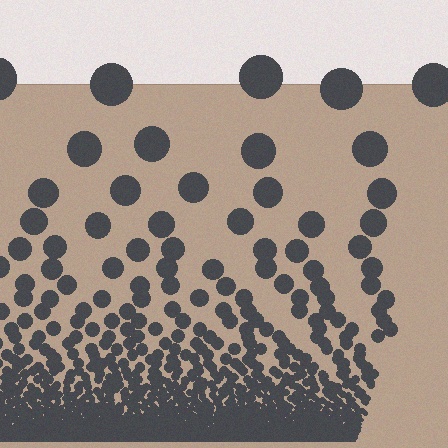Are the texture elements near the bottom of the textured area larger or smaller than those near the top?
Smaller. The gradient is inverted — elements near the bottom are smaller and denser.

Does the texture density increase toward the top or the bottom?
Density increases toward the bottom.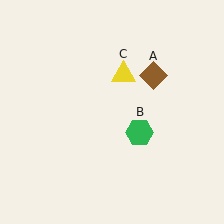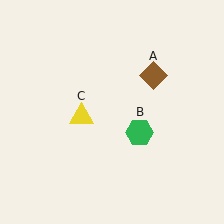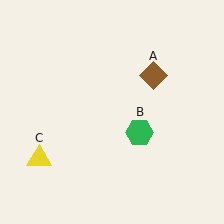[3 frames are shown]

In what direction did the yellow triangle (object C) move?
The yellow triangle (object C) moved down and to the left.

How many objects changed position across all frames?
1 object changed position: yellow triangle (object C).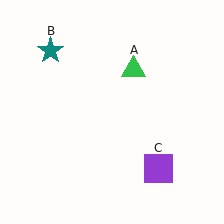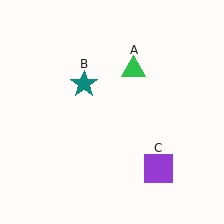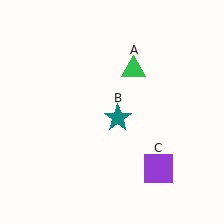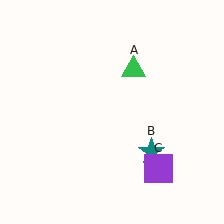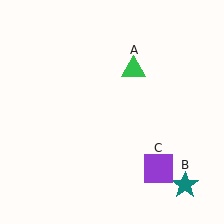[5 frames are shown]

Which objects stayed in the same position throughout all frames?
Green triangle (object A) and purple square (object C) remained stationary.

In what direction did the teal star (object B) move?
The teal star (object B) moved down and to the right.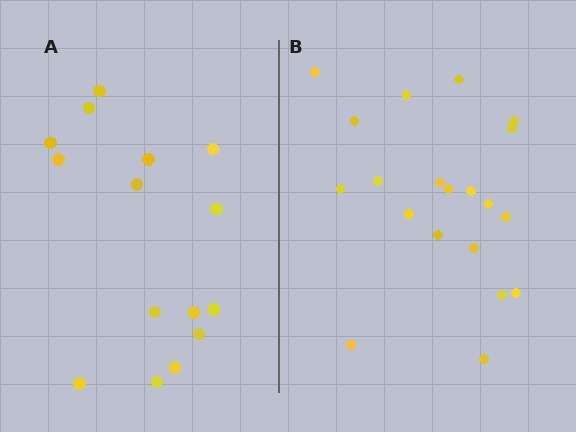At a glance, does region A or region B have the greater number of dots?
Region B (the right region) has more dots.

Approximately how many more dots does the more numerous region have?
Region B has about 5 more dots than region A.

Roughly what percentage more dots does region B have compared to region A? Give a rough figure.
About 35% more.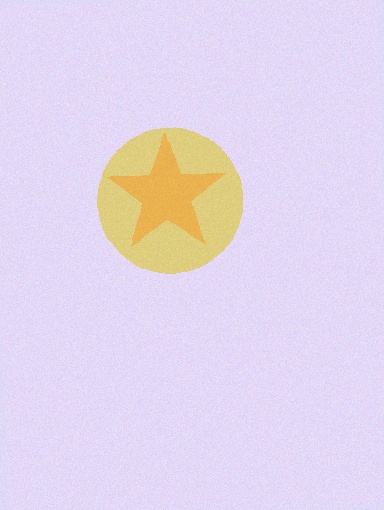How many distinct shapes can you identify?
There are 2 distinct shapes: a yellow circle, an orange star.